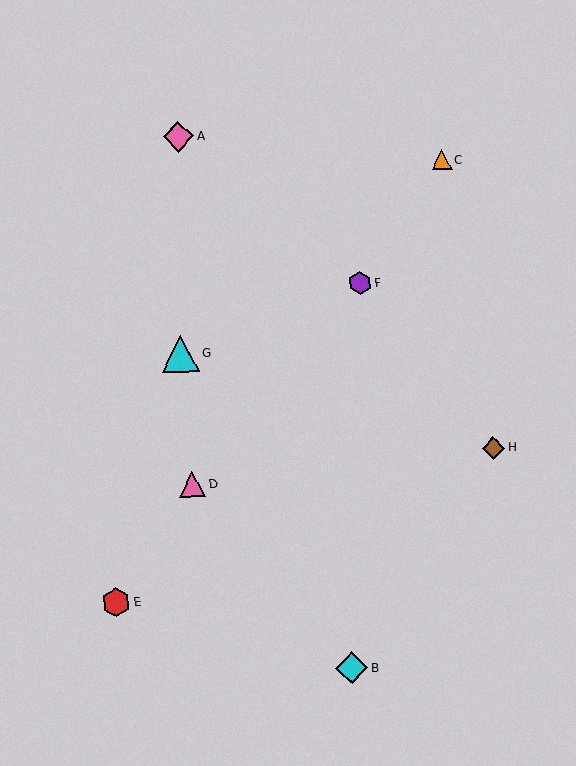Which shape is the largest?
The cyan triangle (labeled G) is the largest.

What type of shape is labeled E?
Shape E is a red hexagon.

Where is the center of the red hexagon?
The center of the red hexagon is at (116, 602).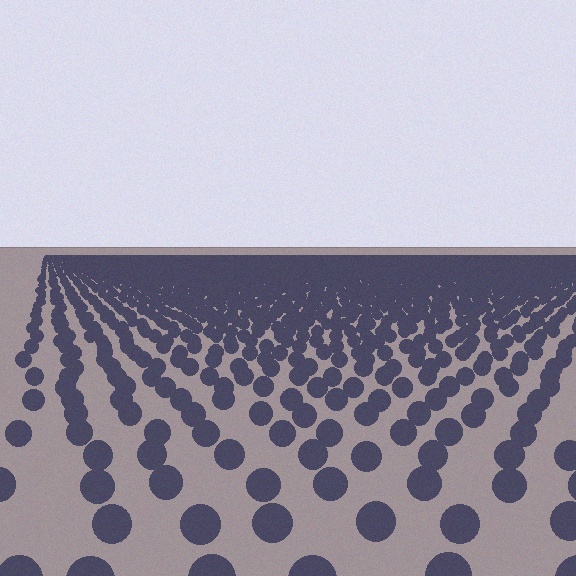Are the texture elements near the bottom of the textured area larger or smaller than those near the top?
Larger. Near the bottom, elements are closer to the viewer and appear at a bigger on-screen size.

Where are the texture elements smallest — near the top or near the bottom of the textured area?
Near the top.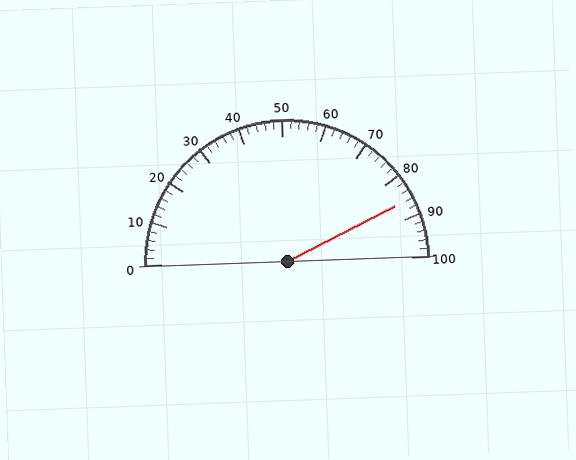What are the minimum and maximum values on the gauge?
The gauge ranges from 0 to 100.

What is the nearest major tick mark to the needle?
The nearest major tick mark is 90.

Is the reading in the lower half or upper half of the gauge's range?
The reading is in the upper half of the range (0 to 100).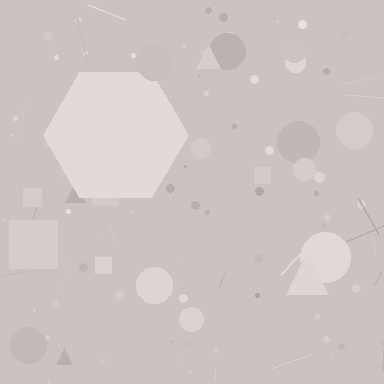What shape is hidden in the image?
A hexagon is hidden in the image.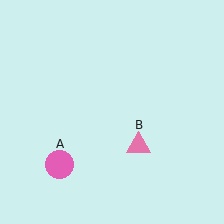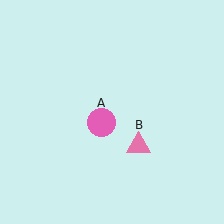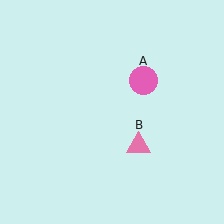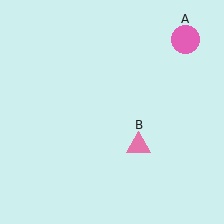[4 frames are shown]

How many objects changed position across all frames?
1 object changed position: pink circle (object A).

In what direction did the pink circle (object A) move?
The pink circle (object A) moved up and to the right.